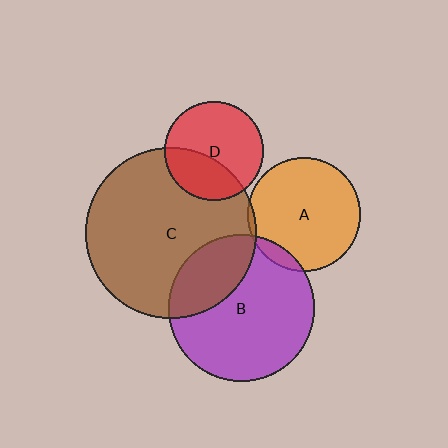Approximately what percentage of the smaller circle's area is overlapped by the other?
Approximately 5%.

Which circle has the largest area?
Circle C (brown).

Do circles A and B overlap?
Yes.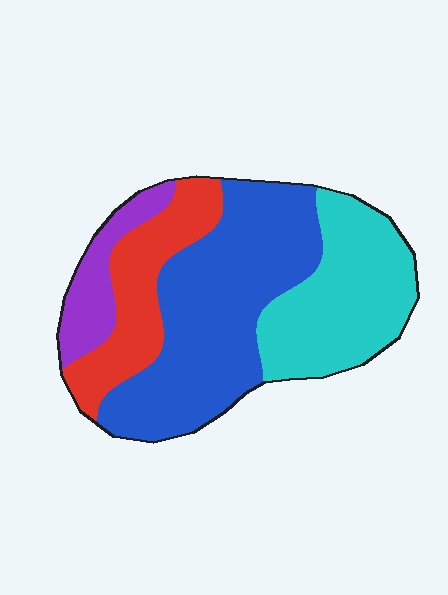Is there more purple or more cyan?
Cyan.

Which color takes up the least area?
Purple, at roughly 10%.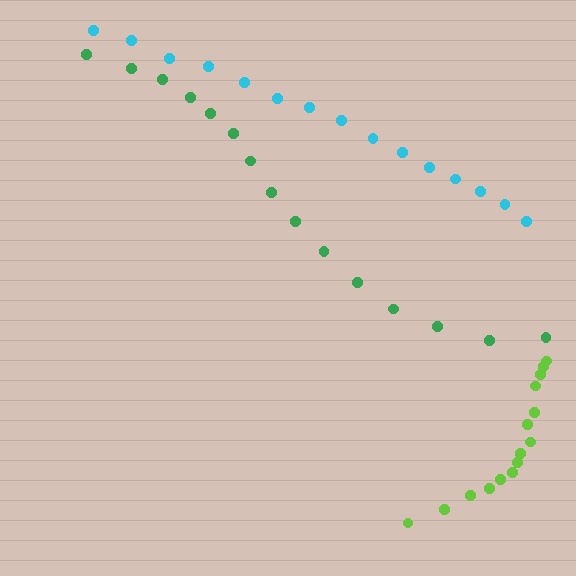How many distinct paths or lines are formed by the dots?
There are 3 distinct paths.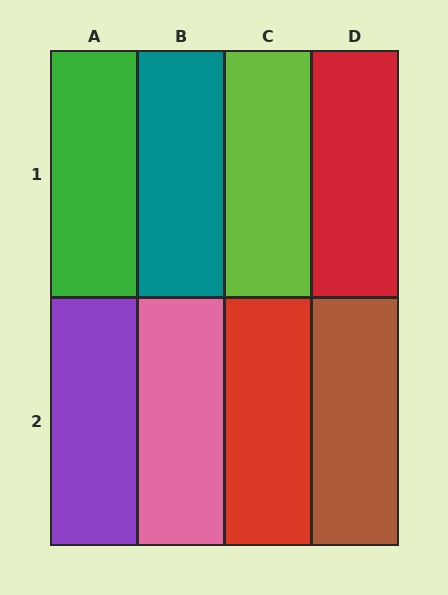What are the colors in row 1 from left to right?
Green, teal, lime, red.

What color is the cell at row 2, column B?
Pink.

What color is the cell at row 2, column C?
Red.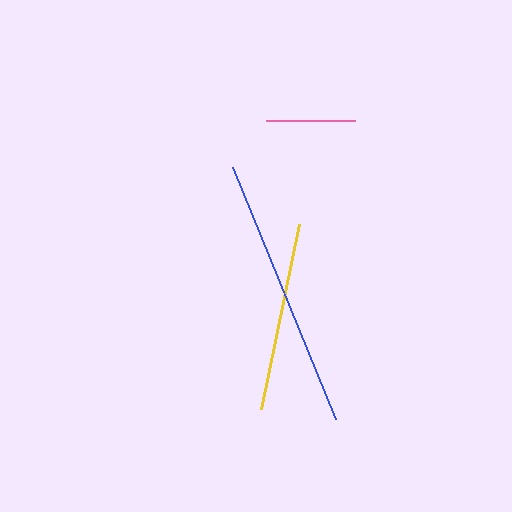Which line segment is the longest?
The blue line is the longest at approximately 272 pixels.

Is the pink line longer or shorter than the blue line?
The blue line is longer than the pink line.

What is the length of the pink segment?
The pink segment is approximately 89 pixels long.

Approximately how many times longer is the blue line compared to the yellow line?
The blue line is approximately 1.4 times the length of the yellow line.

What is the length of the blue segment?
The blue segment is approximately 272 pixels long.